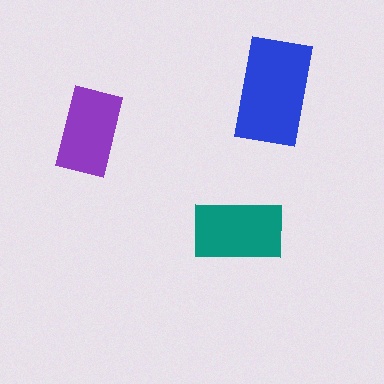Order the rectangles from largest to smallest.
the blue one, the teal one, the purple one.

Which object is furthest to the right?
The blue rectangle is rightmost.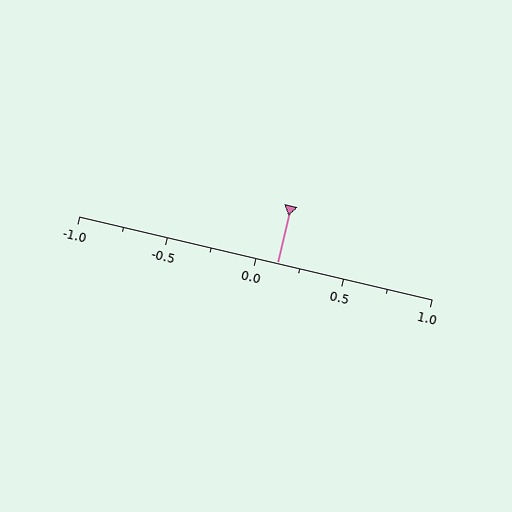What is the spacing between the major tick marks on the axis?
The major ticks are spaced 0.5 apart.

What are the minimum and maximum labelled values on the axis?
The axis runs from -1.0 to 1.0.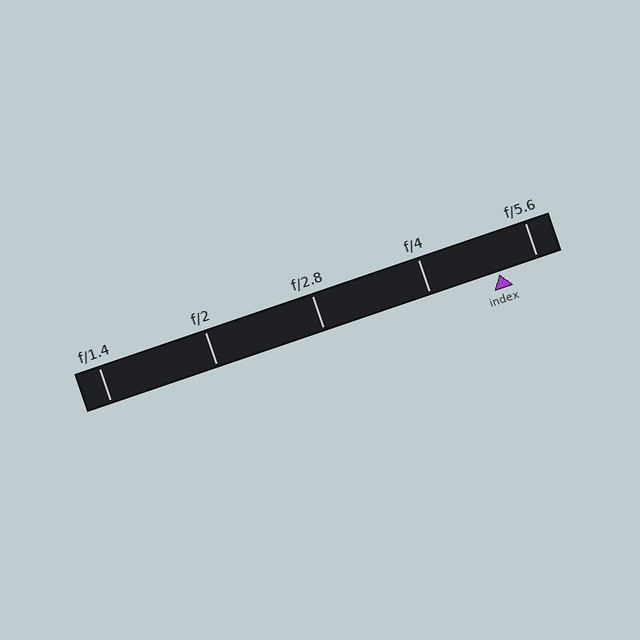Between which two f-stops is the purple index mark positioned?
The index mark is between f/4 and f/5.6.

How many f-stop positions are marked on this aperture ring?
There are 5 f-stop positions marked.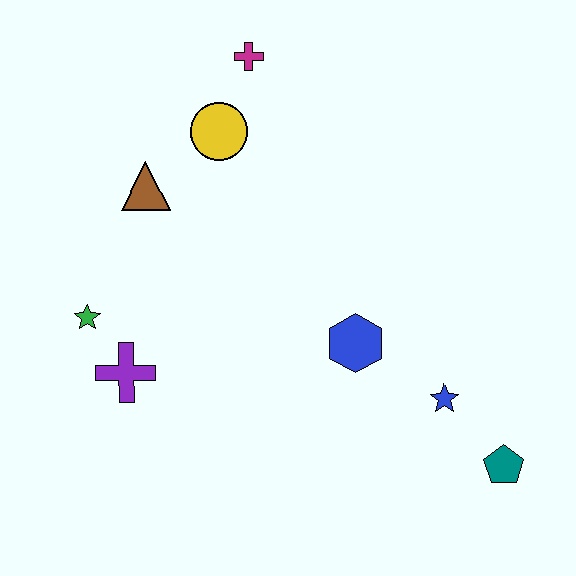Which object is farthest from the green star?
The teal pentagon is farthest from the green star.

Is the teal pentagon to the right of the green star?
Yes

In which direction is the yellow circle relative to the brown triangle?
The yellow circle is to the right of the brown triangle.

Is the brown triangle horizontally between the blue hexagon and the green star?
Yes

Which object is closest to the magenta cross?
The yellow circle is closest to the magenta cross.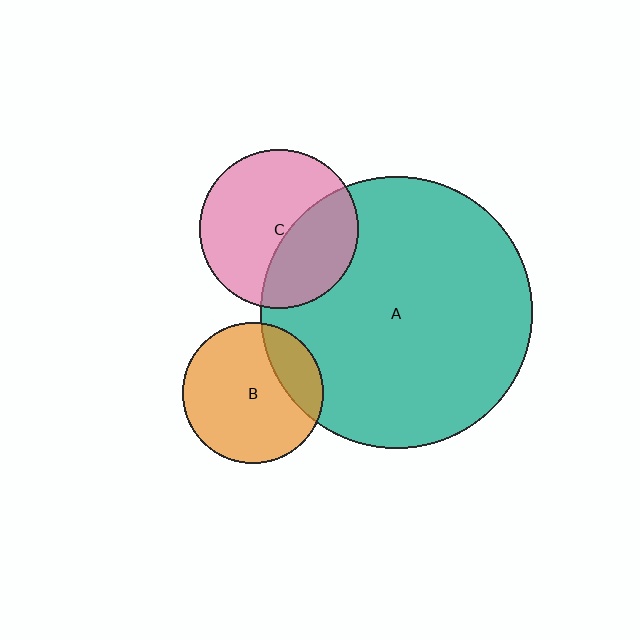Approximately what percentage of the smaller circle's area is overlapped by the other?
Approximately 35%.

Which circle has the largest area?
Circle A (teal).